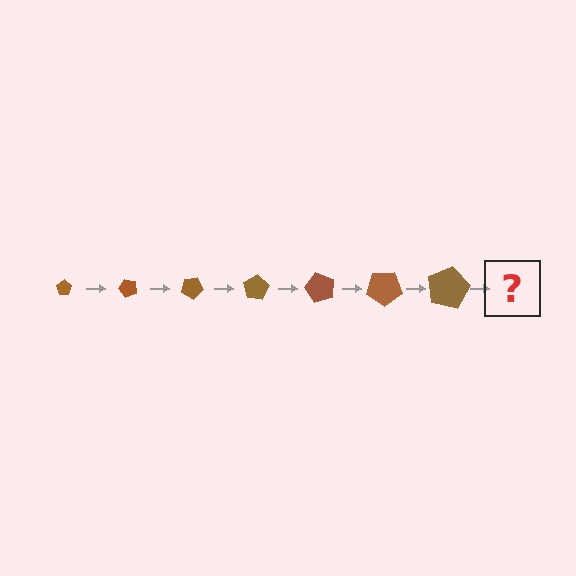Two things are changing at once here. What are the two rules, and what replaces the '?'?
The two rules are that the pentagon grows larger each step and it rotates 50 degrees each step. The '?' should be a pentagon, larger than the previous one and rotated 350 degrees from the start.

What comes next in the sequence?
The next element should be a pentagon, larger than the previous one and rotated 350 degrees from the start.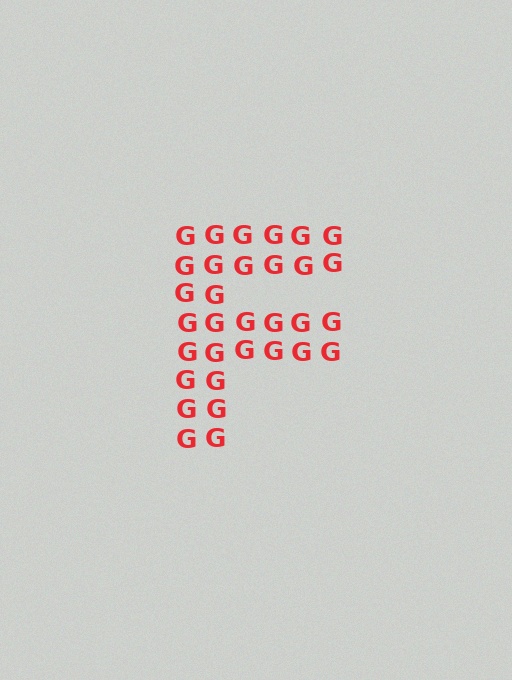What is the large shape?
The large shape is the letter F.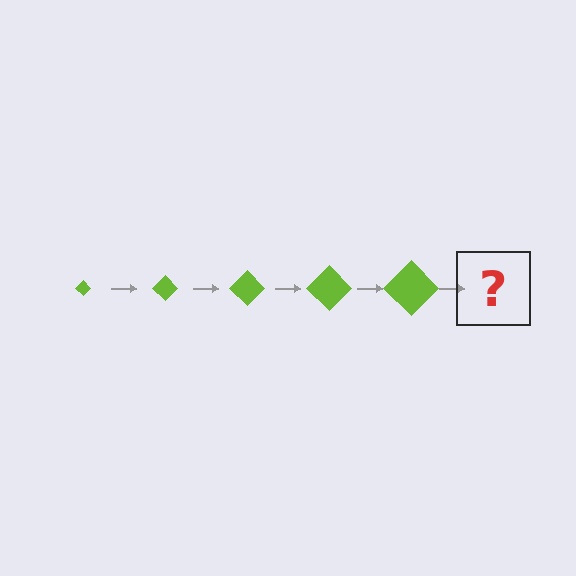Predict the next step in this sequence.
The next step is a lime diamond, larger than the previous one.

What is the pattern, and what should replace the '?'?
The pattern is that the diamond gets progressively larger each step. The '?' should be a lime diamond, larger than the previous one.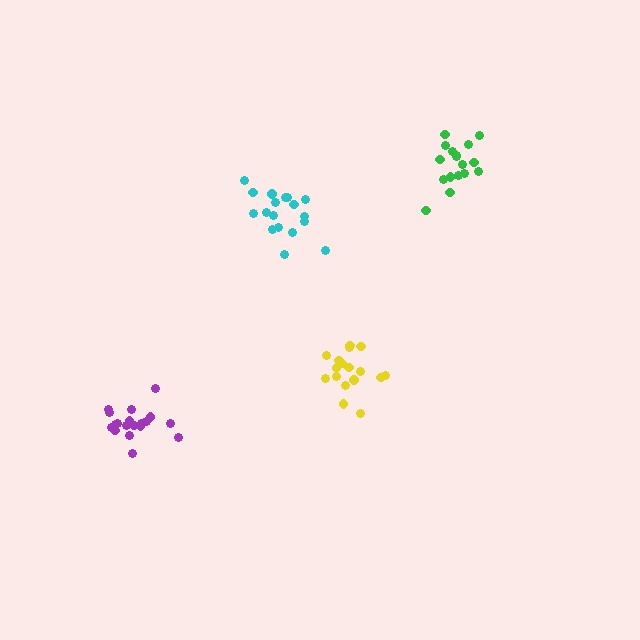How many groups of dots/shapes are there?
There are 4 groups.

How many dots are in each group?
Group 1: 19 dots, Group 2: 18 dots, Group 3: 17 dots, Group 4: 18 dots (72 total).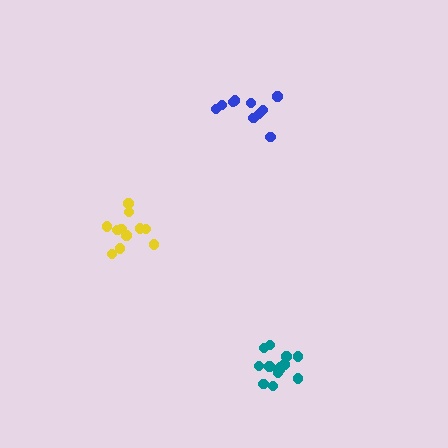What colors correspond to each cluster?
The clusters are colored: yellow, blue, teal.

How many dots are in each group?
Group 1: 11 dots, Group 2: 10 dots, Group 3: 13 dots (34 total).